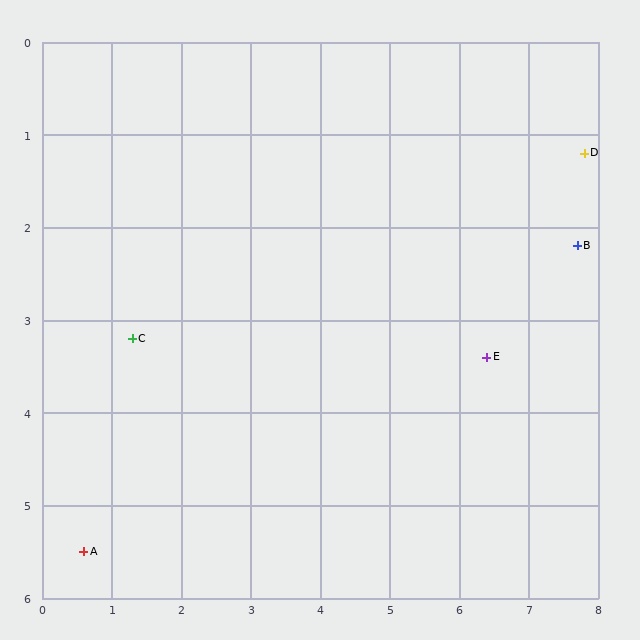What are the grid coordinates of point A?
Point A is at approximately (0.6, 5.5).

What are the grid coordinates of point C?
Point C is at approximately (1.3, 3.2).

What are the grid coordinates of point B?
Point B is at approximately (7.7, 2.2).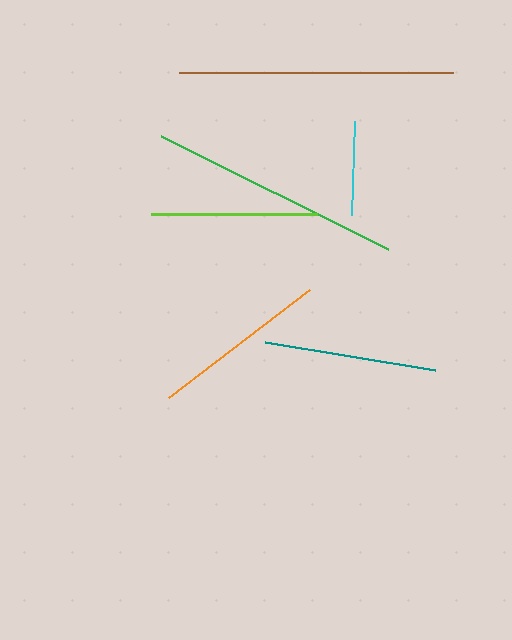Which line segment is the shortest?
The cyan line is the shortest at approximately 94 pixels.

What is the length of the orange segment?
The orange segment is approximately 178 pixels long.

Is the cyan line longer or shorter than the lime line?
The lime line is longer than the cyan line.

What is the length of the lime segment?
The lime segment is approximately 165 pixels long.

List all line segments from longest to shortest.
From longest to shortest: brown, green, orange, teal, lime, cyan.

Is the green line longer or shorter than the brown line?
The brown line is longer than the green line.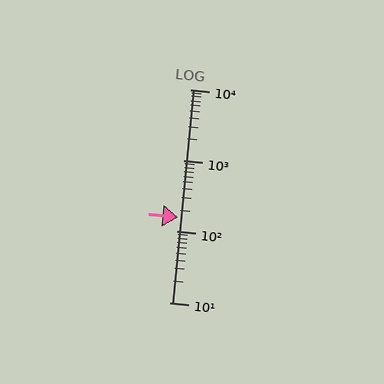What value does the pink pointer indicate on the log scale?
The pointer indicates approximately 160.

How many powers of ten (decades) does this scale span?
The scale spans 3 decades, from 10 to 10000.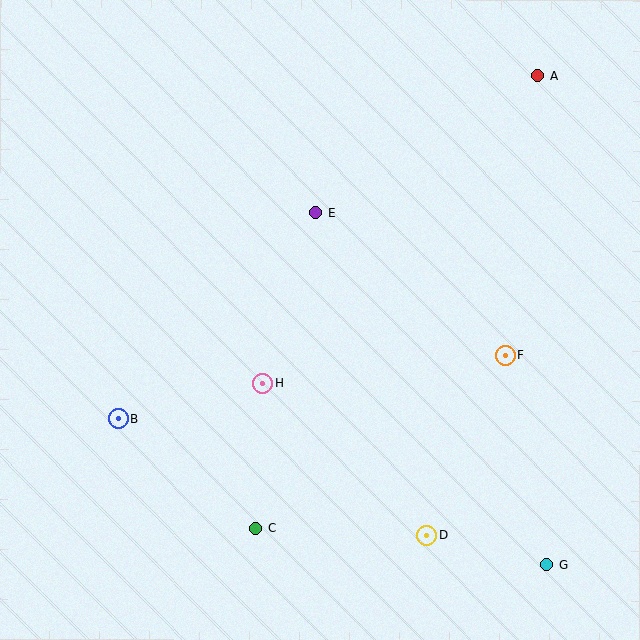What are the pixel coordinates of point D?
Point D is at (427, 536).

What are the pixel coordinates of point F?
Point F is at (505, 355).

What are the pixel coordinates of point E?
Point E is at (316, 213).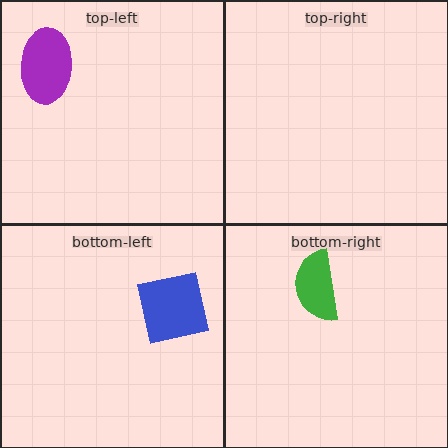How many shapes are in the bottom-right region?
1.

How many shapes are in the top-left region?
1.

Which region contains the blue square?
The bottom-left region.